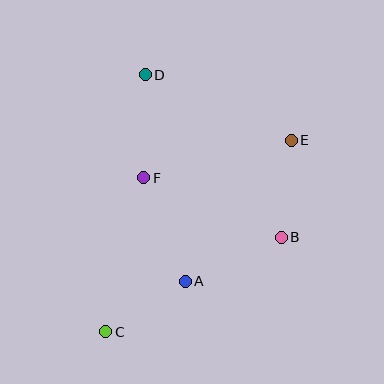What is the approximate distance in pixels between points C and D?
The distance between C and D is approximately 260 pixels.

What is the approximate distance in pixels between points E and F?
The distance between E and F is approximately 153 pixels.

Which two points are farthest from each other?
Points C and E are farthest from each other.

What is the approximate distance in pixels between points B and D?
The distance between B and D is approximately 212 pixels.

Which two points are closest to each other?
Points A and C are closest to each other.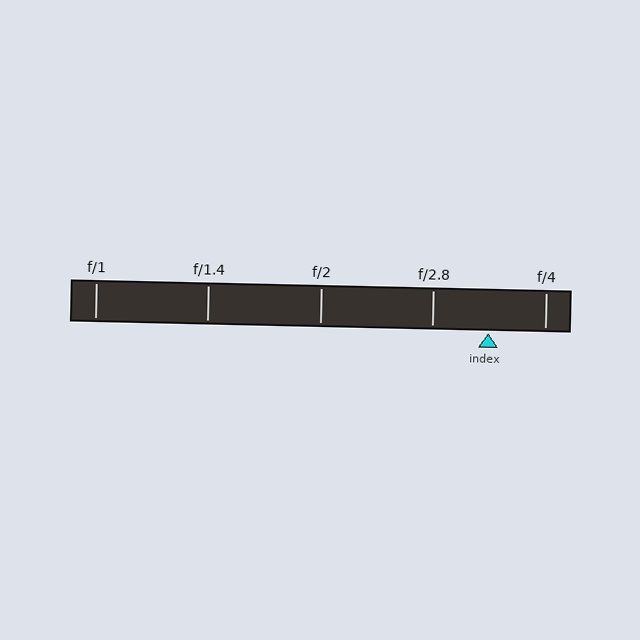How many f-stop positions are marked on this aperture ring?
There are 5 f-stop positions marked.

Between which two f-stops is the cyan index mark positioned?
The index mark is between f/2.8 and f/4.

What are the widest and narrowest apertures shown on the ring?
The widest aperture shown is f/1 and the narrowest is f/4.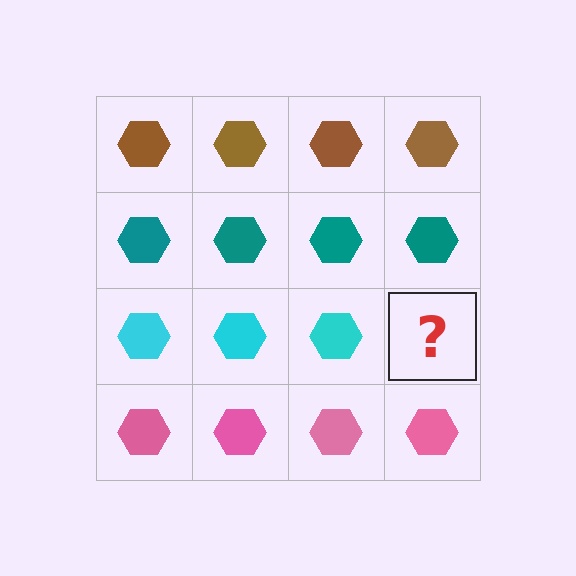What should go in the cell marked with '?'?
The missing cell should contain a cyan hexagon.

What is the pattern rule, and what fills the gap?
The rule is that each row has a consistent color. The gap should be filled with a cyan hexagon.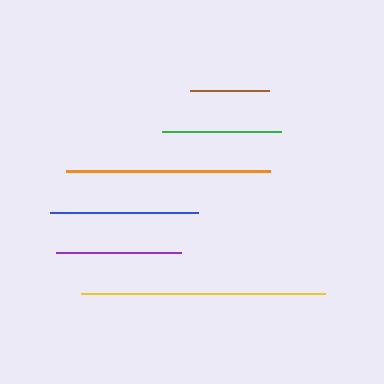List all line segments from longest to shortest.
From longest to shortest: yellow, orange, blue, purple, green, brown.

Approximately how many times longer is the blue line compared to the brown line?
The blue line is approximately 1.9 times the length of the brown line.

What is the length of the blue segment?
The blue segment is approximately 147 pixels long.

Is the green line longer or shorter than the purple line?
The purple line is longer than the green line.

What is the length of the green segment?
The green segment is approximately 119 pixels long.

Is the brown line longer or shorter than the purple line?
The purple line is longer than the brown line.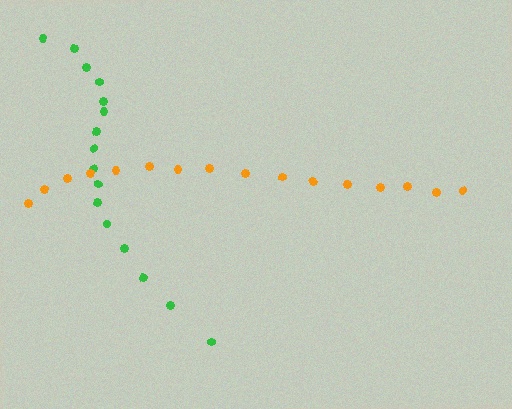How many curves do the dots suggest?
There are 2 distinct paths.